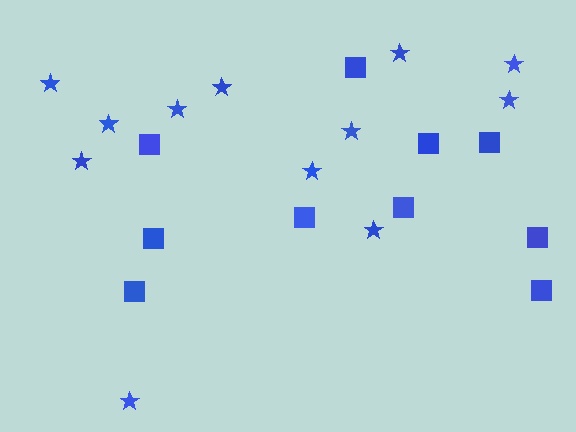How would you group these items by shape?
There are 2 groups: one group of squares (10) and one group of stars (12).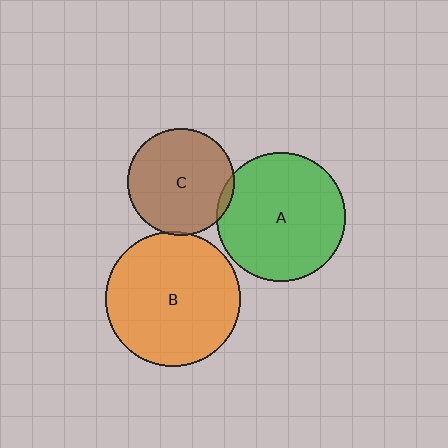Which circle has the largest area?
Circle B (orange).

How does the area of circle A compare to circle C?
Approximately 1.4 times.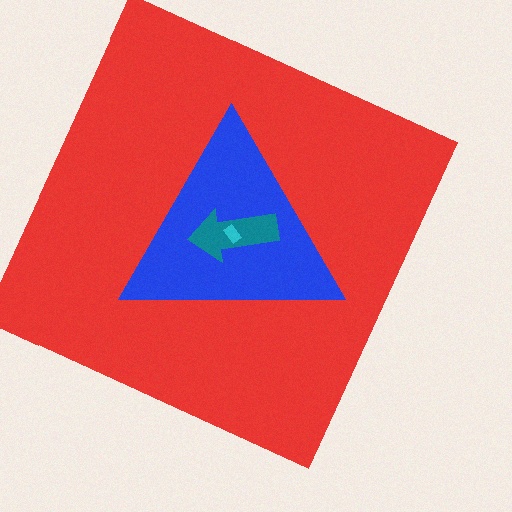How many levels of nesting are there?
4.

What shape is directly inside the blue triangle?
The teal arrow.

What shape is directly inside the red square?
The blue triangle.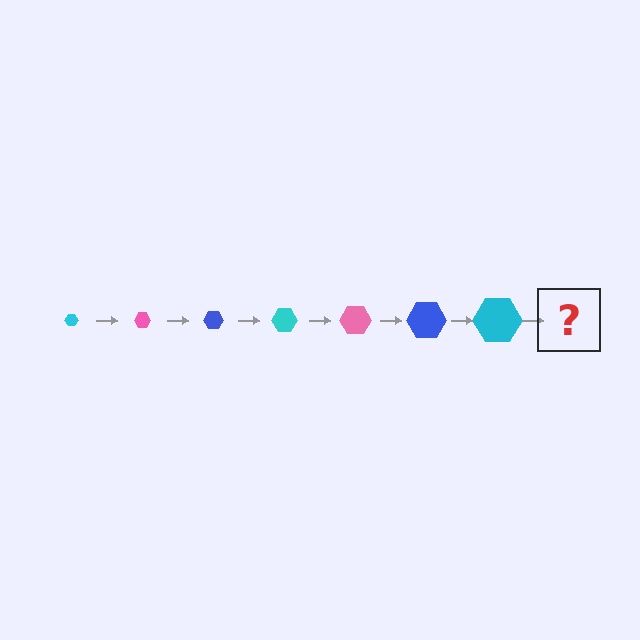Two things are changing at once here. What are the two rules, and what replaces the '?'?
The two rules are that the hexagon grows larger each step and the color cycles through cyan, pink, and blue. The '?' should be a pink hexagon, larger than the previous one.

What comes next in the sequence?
The next element should be a pink hexagon, larger than the previous one.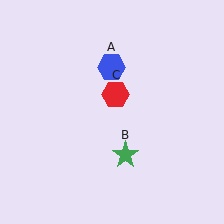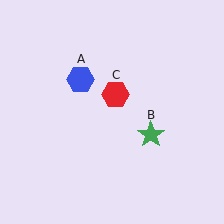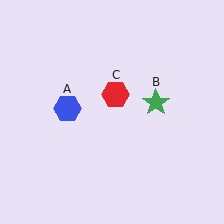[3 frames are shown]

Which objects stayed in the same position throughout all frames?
Red hexagon (object C) remained stationary.